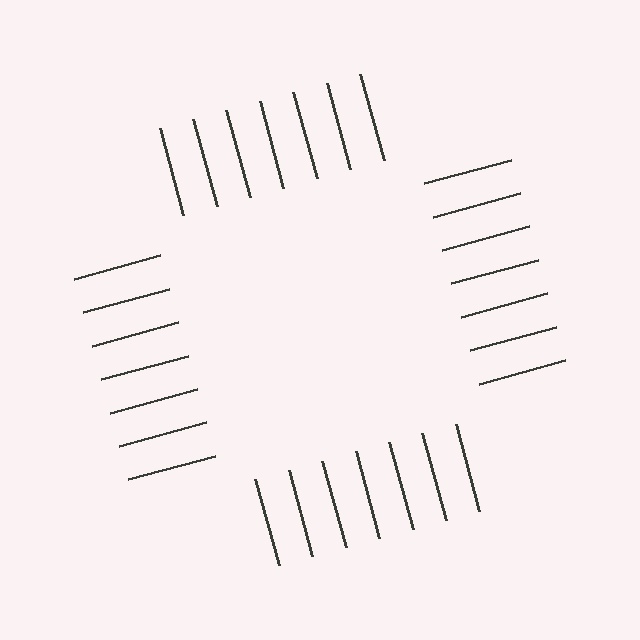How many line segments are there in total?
28 — 7 along each of the 4 edges.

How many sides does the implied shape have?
4 sides — the line-ends trace a square.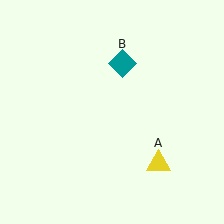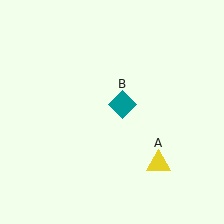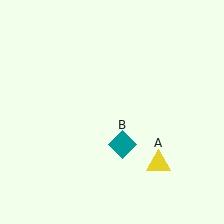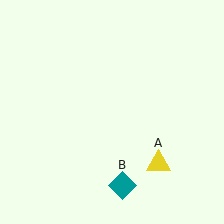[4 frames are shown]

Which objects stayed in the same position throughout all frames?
Yellow triangle (object A) remained stationary.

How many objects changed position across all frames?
1 object changed position: teal diamond (object B).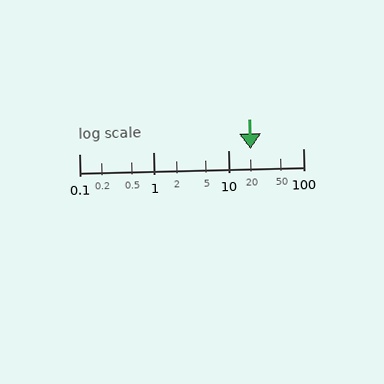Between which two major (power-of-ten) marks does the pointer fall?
The pointer is between 10 and 100.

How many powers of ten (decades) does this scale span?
The scale spans 3 decades, from 0.1 to 100.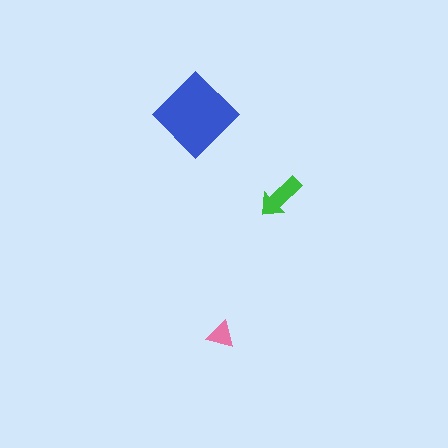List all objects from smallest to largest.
The pink triangle, the green arrow, the blue diamond.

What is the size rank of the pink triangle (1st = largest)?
3rd.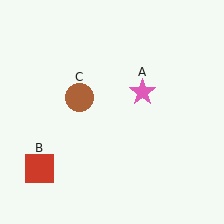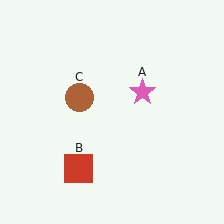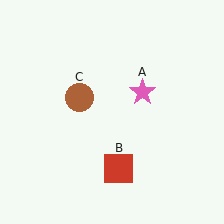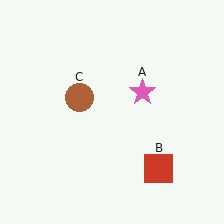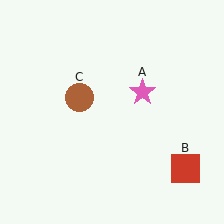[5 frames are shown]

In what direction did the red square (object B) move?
The red square (object B) moved right.